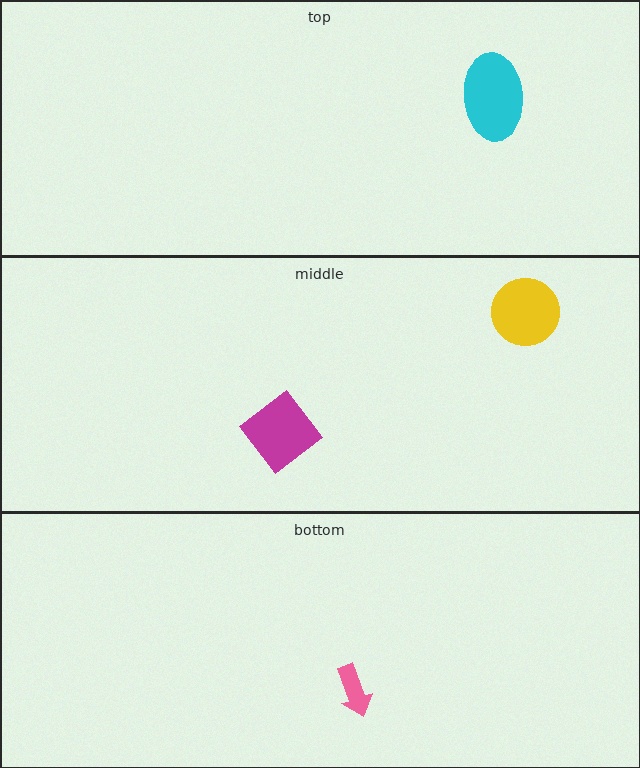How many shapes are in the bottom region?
1.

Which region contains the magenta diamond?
The middle region.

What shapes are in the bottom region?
The pink arrow.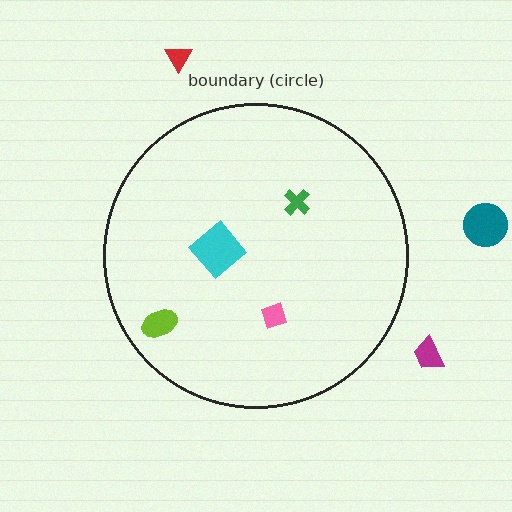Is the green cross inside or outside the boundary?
Inside.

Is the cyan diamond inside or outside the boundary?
Inside.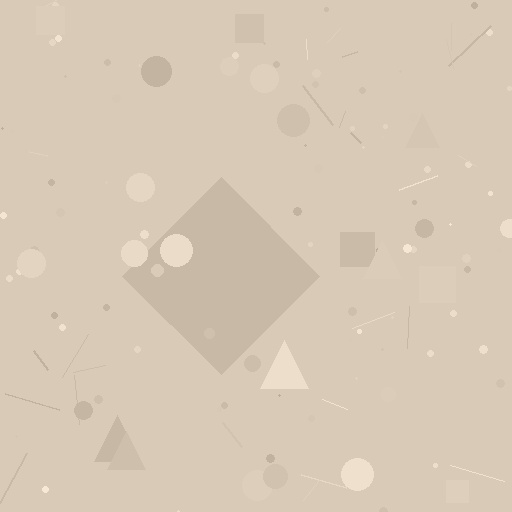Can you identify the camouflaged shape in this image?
The camouflaged shape is a diamond.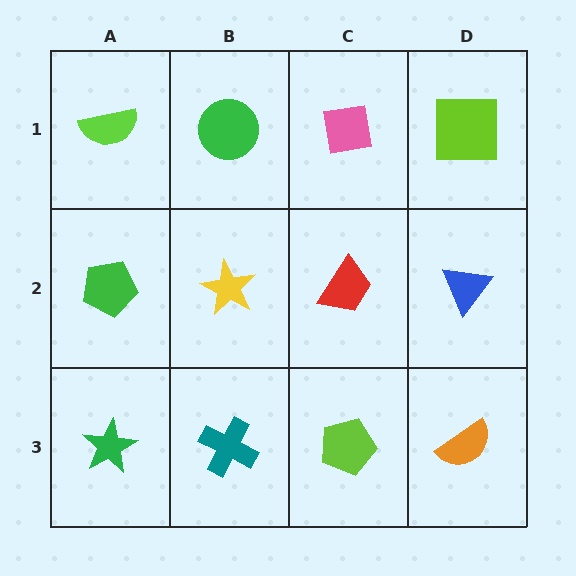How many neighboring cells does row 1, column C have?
3.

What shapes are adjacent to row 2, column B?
A green circle (row 1, column B), a teal cross (row 3, column B), a green pentagon (row 2, column A), a red trapezoid (row 2, column C).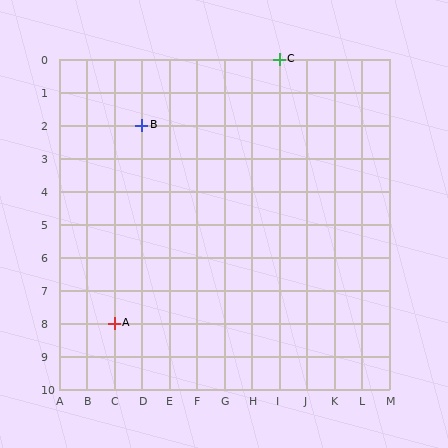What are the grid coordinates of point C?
Point C is at grid coordinates (I, 0).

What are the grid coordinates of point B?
Point B is at grid coordinates (D, 2).